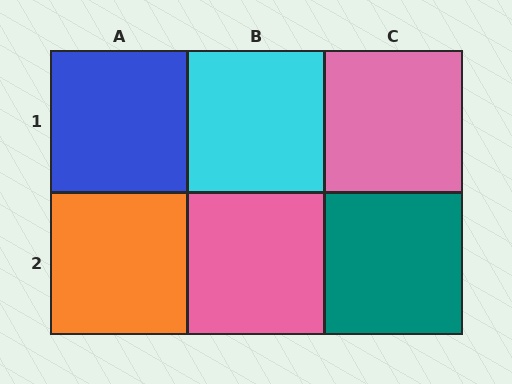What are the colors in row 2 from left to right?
Orange, pink, teal.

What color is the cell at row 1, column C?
Pink.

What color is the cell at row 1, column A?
Blue.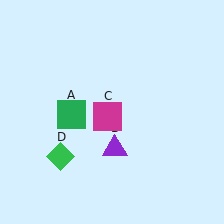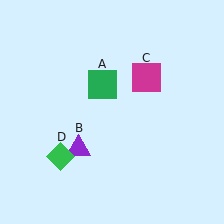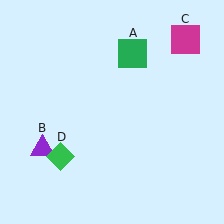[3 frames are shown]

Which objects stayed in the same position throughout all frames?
Green diamond (object D) remained stationary.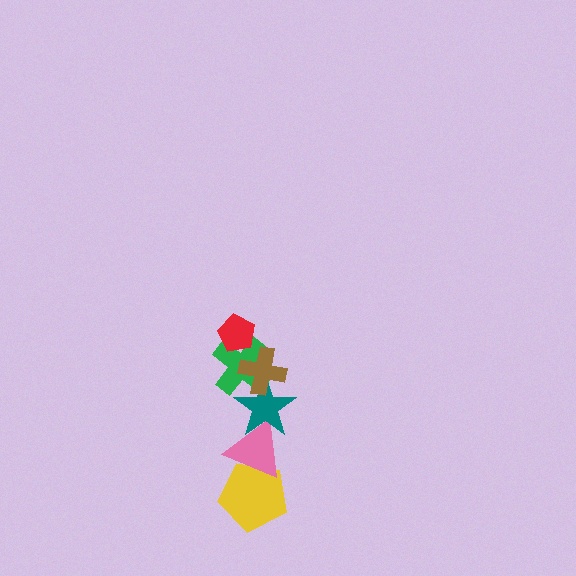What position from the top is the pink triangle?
The pink triangle is 5th from the top.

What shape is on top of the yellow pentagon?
The pink triangle is on top of the yellow pentagon.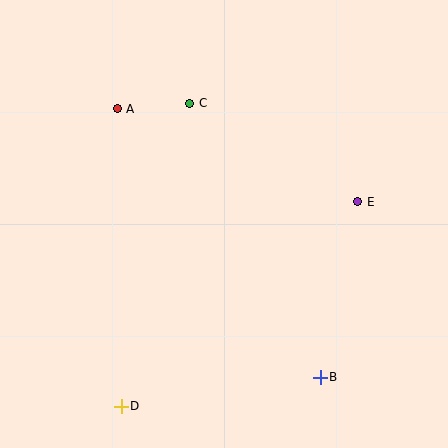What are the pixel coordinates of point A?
Point A is at (117, 109).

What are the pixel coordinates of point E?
Point E is at (358, 202).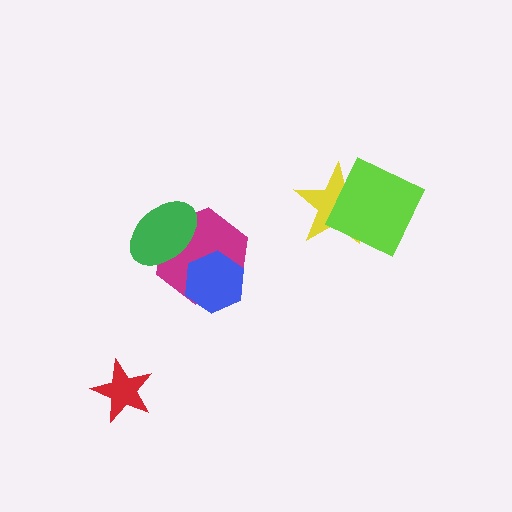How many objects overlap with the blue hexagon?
1 object overlaps with the blue hexagon.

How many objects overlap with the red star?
0 objects overlap with the red star.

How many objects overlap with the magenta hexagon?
2 objects overlap with the magenta hexagon.